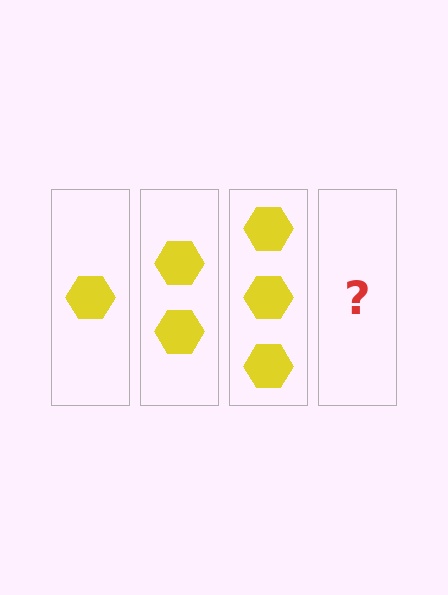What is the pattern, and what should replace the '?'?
The pattern is that each step adds one more hexagon. The '?' should be 4 hexagons.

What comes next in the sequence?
The next element should be 4 hexagons.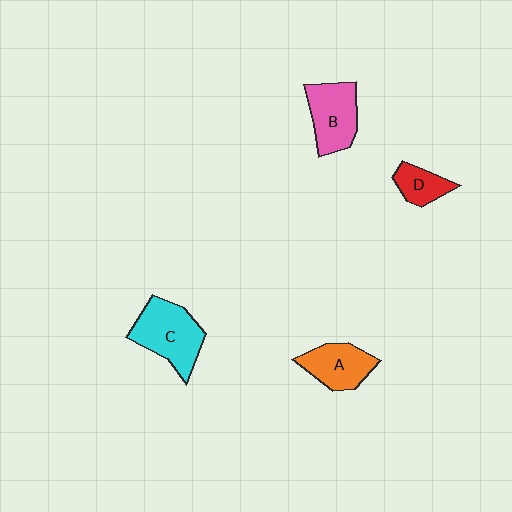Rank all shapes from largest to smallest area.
From largest to smallest: C (cyan), B (pink), A (orange), D (red).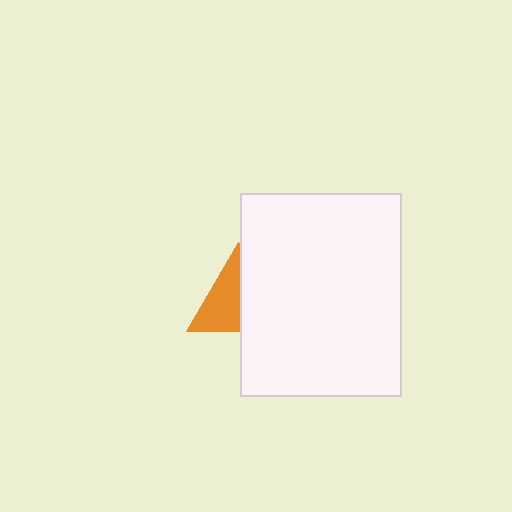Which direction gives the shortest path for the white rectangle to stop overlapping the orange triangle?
Moving right gives the shortest separation.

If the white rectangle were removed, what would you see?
You would see the complete orange triangle.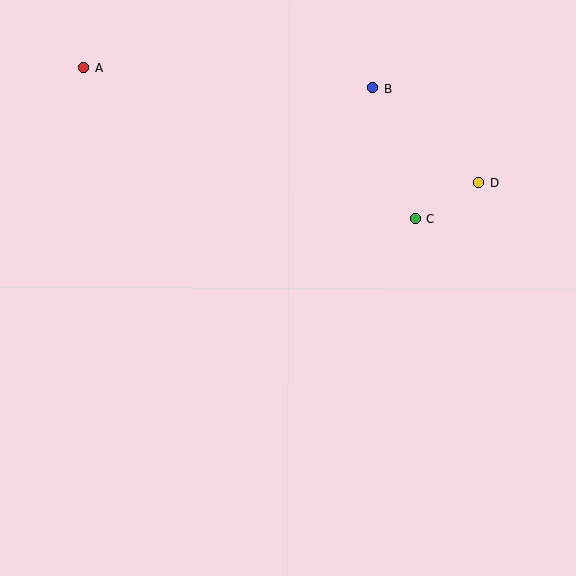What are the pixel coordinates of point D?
Point D is at (478, 183).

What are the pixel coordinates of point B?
Point B is at (373, 88).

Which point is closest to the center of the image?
Point C at (416, 219) is closest to the center.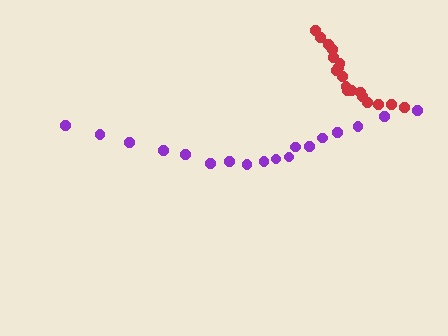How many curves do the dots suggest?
There are 2 distinct paths.